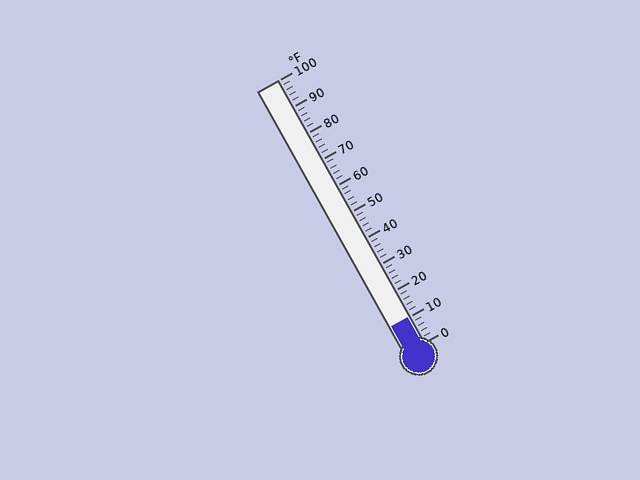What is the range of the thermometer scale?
The thermometer scale ranges from 0°F to 100°F.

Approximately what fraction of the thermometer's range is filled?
The thermometer is filled to approximately 10% of its range.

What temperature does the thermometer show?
The thermometer shows approximately 10°F.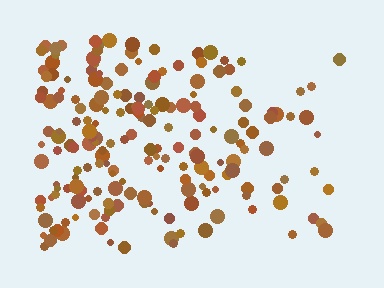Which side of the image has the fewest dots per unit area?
The right.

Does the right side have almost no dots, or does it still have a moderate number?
Still a moderate number, just noticeably fewer than the left.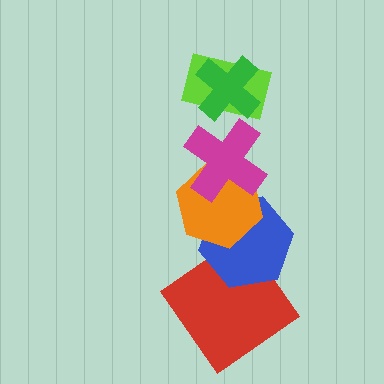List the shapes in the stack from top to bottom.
From top to bottom: the green cross, the lime rectangle, the magenta cross, the orange hexagon, the blue hexagon, the red diamond.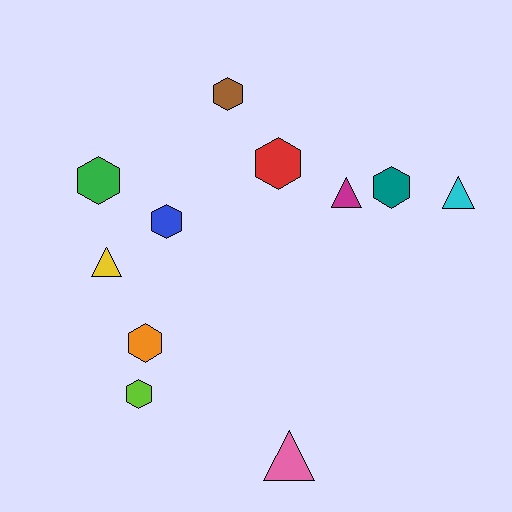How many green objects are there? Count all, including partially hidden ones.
There is 1 green object.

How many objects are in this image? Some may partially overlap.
There are 11 objects.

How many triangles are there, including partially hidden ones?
There are 4 triangles.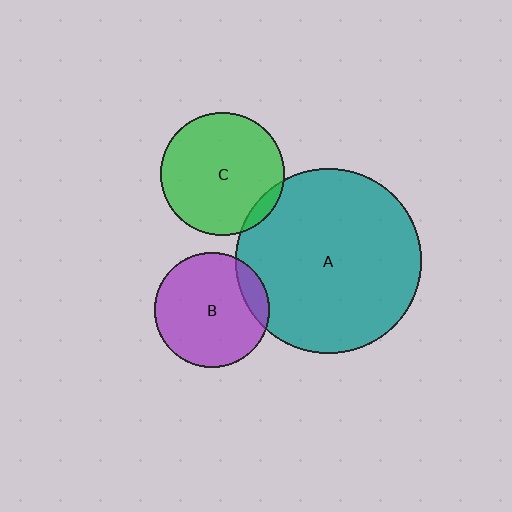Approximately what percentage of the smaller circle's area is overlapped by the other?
Approximately 10%.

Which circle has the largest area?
Circle A (teal).